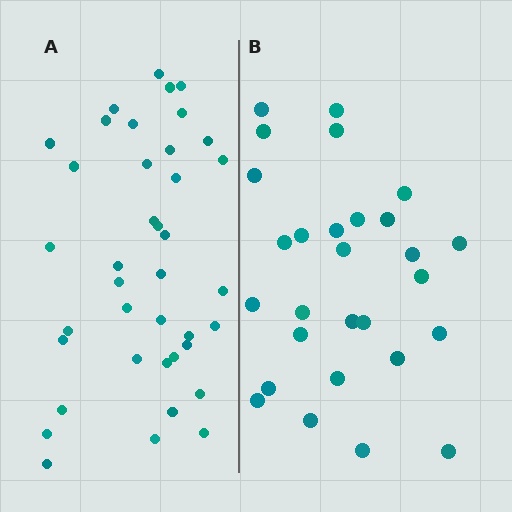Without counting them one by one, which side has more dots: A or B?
Region A (the left region) has more dots.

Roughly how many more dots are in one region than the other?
Region A has roughly 12 or so more dots than region B.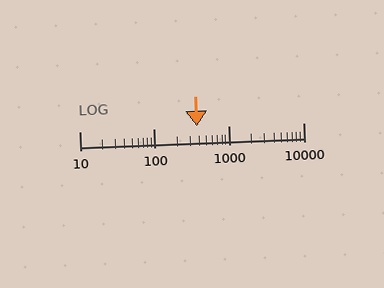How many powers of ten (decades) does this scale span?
The scale spans 3 decades, from 10 to 10000.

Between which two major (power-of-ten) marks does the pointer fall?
The pointer is between 100 and 1000.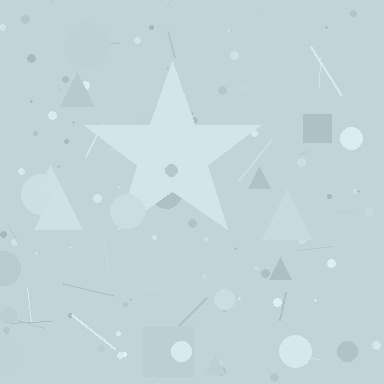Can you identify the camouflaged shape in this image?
The camouflaged shape is a star.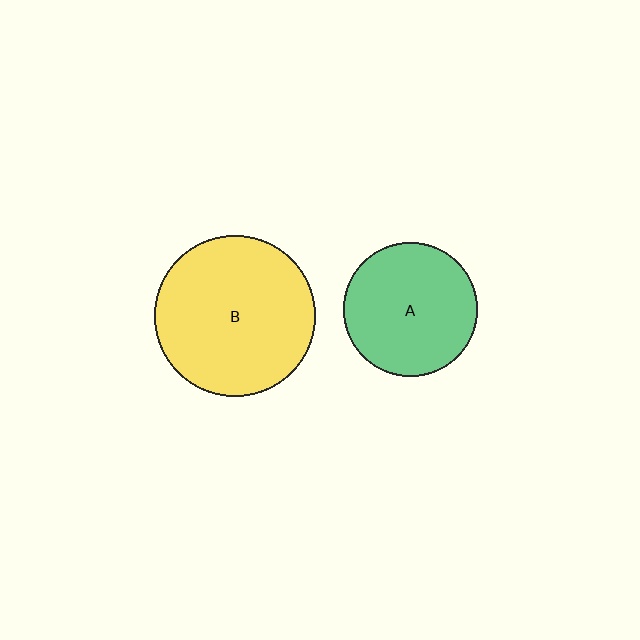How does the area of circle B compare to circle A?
Approximately 1.4 times.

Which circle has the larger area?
Circle B (yellow).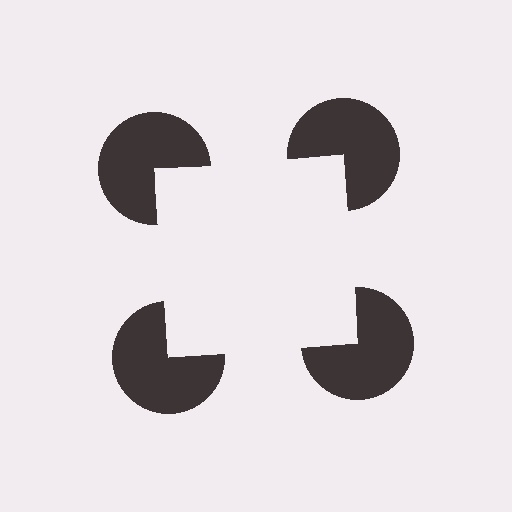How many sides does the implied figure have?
4 sides.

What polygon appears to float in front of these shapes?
An illusory square — its edges are inferred from the aligned wedge cuts in the pac-man discs, not physically drawn.